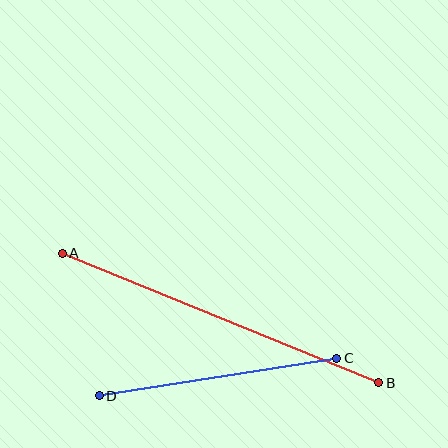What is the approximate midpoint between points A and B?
The midpoint is at approximately (221, 318) pixels.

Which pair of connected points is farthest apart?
Points A and B are farthest apart.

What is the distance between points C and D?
The distance is approximately 241 pixels.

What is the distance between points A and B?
The distance is approximately 342 pixels.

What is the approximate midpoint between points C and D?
The midpoint is at approximately (218, 377) pixels.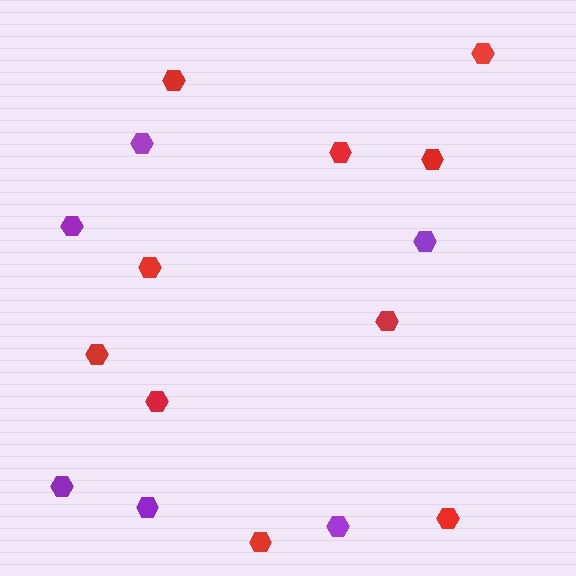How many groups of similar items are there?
There are 2 groups: one group of purple hexagons (6) and one group of red hexagons (10).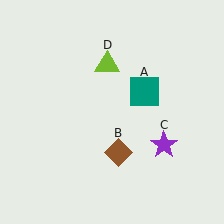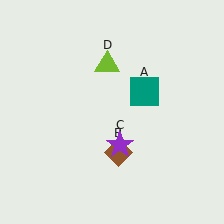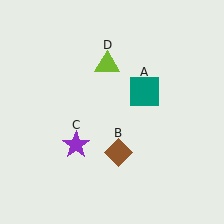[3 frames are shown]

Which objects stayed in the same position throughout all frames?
Teal square (object A) and brown diamond (object B) and lime triangle (object D) remained stationary.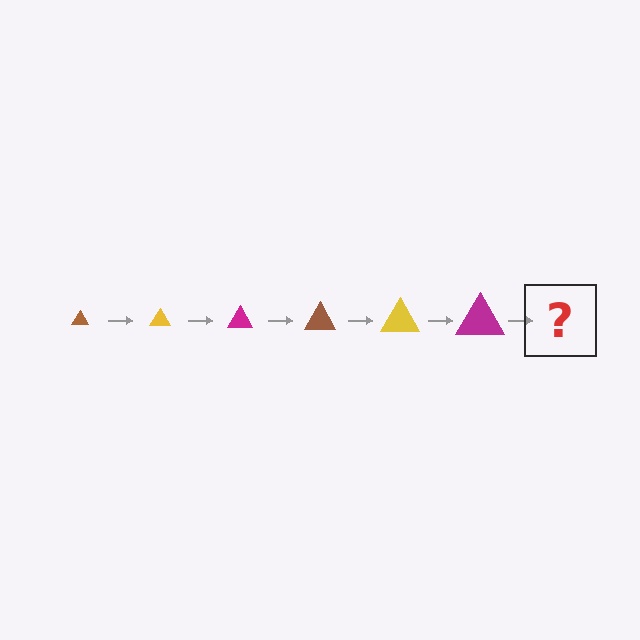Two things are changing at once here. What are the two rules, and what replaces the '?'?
The two rules are that the triangle grows larger each step and the color cycles through brown, yellow, and magenta. The '?' should be a brown triangle, larger than the previous one.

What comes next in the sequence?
The next element should be a brown triangle, larger than the previous one.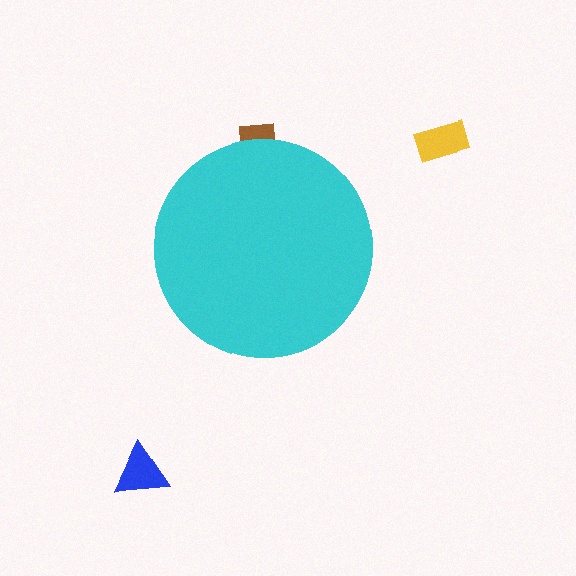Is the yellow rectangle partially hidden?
No, the yellow rectangle is fully visible.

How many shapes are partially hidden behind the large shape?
1 shape is partially hidden.